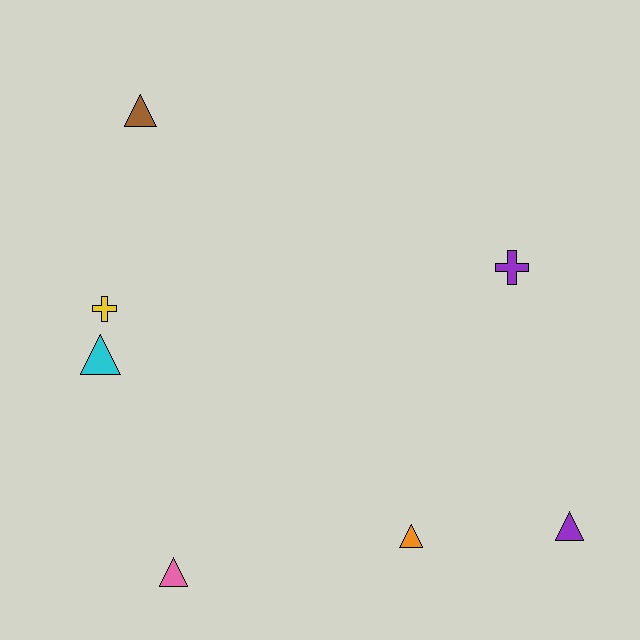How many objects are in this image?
There are 7 objects.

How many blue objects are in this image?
There are no blue objects.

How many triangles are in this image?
There are 5 triangles.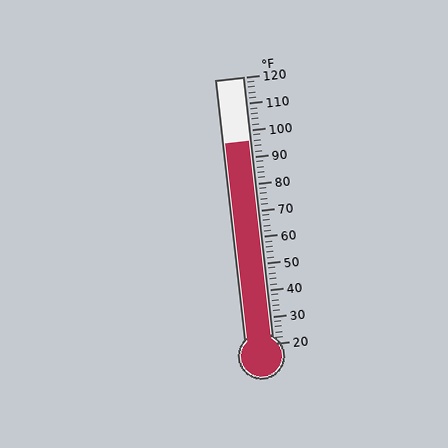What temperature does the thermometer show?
The thermometer shows approximately 96°F.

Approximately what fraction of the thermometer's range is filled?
The thermometer is filled to approximately 75% of its range.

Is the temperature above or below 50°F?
The temperature is above 50°F.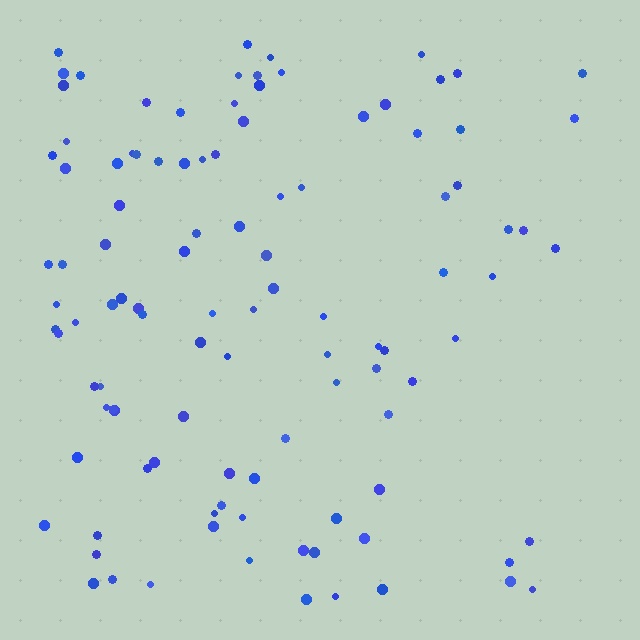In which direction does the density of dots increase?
From right to left, with the left side densest.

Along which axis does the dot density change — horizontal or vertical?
Horizontal.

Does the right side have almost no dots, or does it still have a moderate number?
Still a moderate number, just noticeably fewer than the left.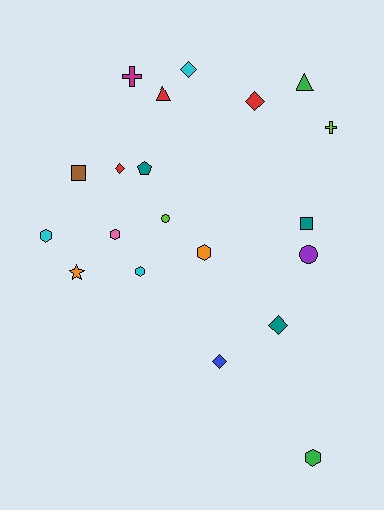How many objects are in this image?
There are 20 objects.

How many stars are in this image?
There is 1 star.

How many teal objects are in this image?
There are 3 teal objects.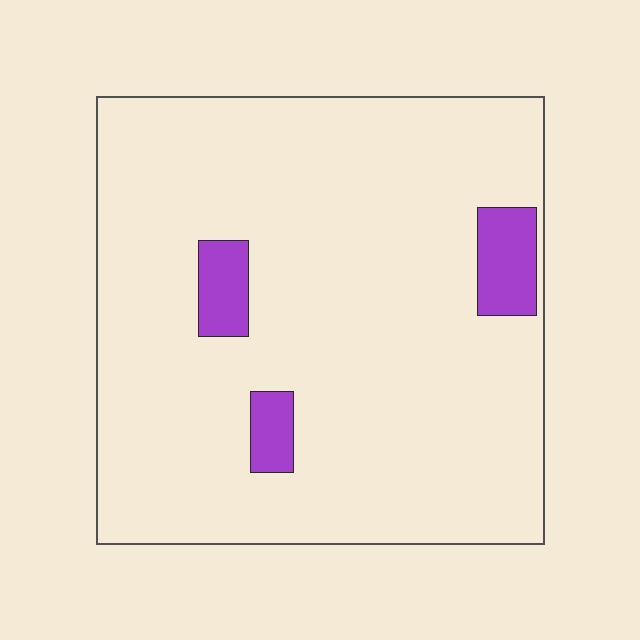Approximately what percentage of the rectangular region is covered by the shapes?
Approximately 5%.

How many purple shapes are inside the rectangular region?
3.